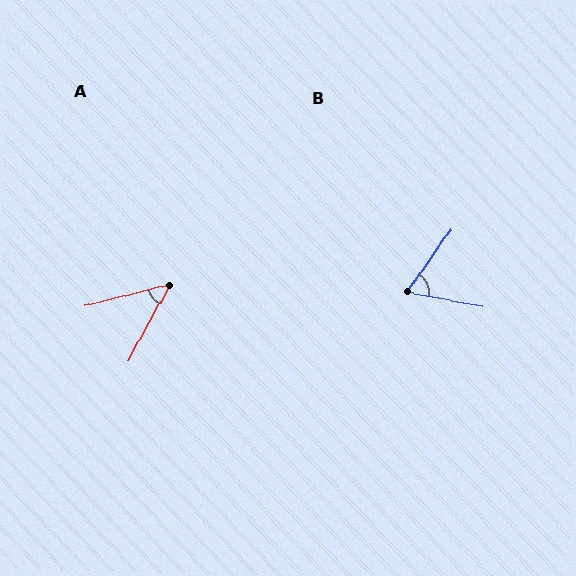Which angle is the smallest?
A, at approximately 47 degrees.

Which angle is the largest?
B, at approximately 65 degrees.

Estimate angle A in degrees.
Approximately 47 degrees.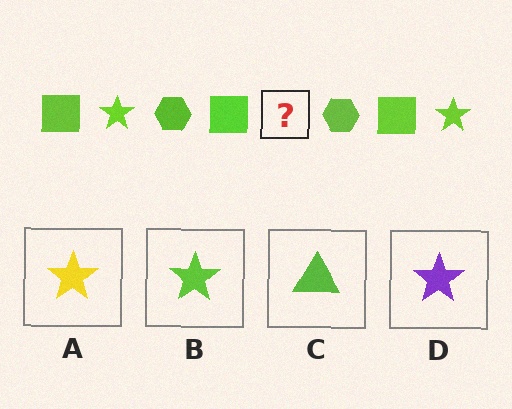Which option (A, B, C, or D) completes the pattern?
B.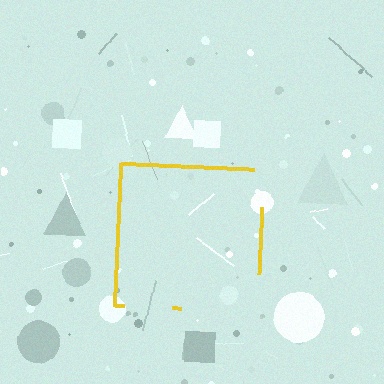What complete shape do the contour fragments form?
The contour fragments form a square.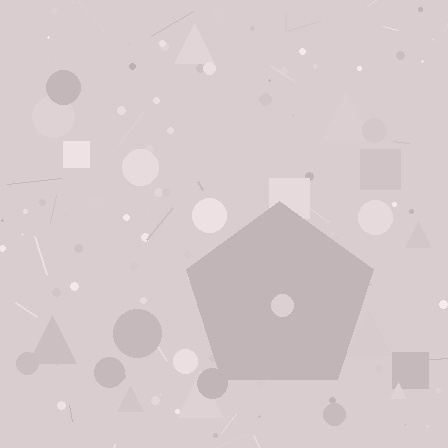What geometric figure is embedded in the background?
A pentagon is embedded in the background.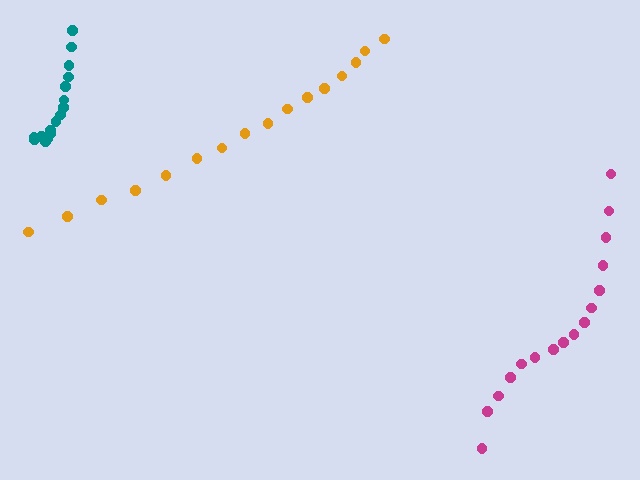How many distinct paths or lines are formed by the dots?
There are 3 distinct paths.